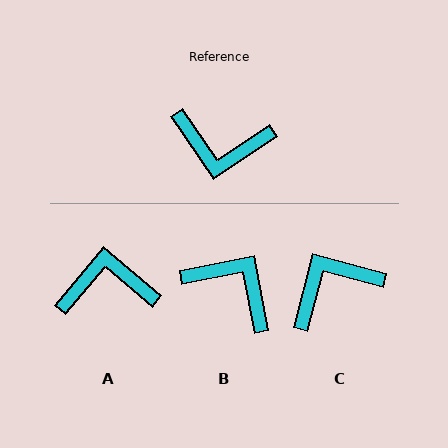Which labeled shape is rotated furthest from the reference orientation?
A, about 164 degrees away.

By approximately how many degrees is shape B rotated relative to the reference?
Approximately 157 degrees counter-clockwise.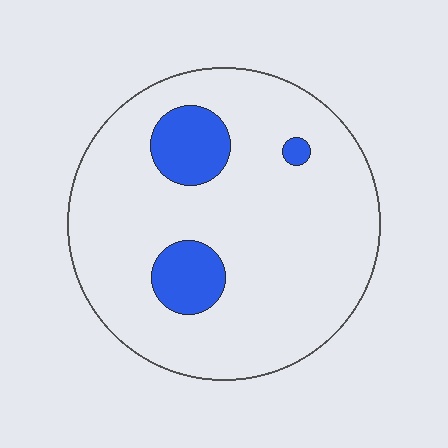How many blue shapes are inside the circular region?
3.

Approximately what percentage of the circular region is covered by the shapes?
Approximately 15%.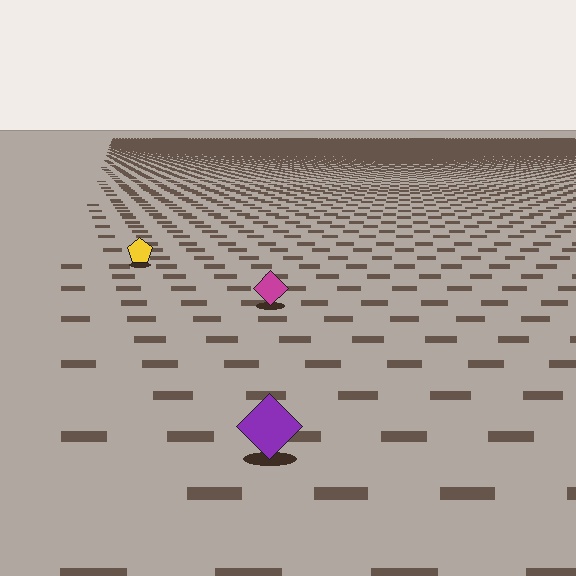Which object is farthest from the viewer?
The yellow pentagon is farthest from the viewer. It appears smaller and the ground texture around it is denser.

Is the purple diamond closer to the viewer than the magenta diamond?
Yes. The purple diamond is closer — you can tell from the texture gradient: the ground texture is coarser near it.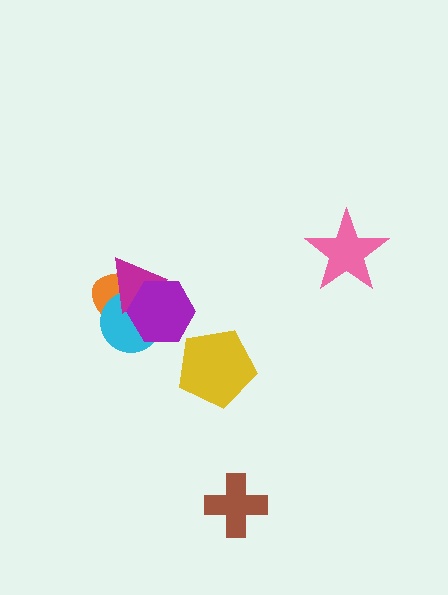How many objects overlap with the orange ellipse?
3 objects overlap with the orange ellipse.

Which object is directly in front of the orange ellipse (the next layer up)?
The cyan circle is directly in front of the orange ellipse.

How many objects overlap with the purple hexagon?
3 objects overlap with the purple hexagon.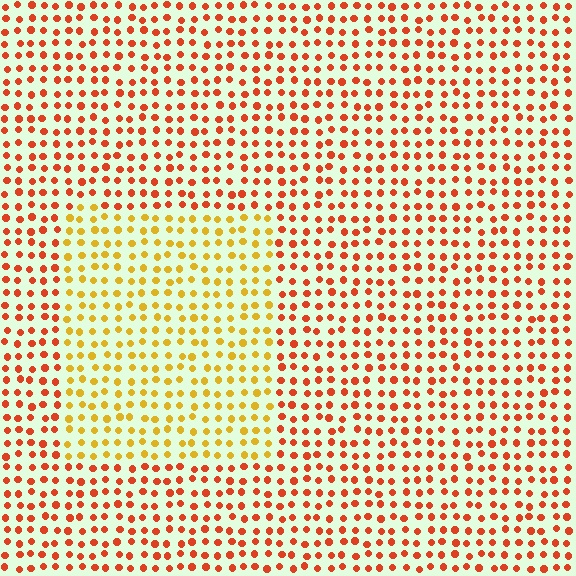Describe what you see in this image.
The image is filled with small red elements in a uniform arrangement. A rectangle-shaped region is visible where the elements are tinted to a slightly different hue, forming a subtle color boundary.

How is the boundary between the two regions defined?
The boundary is defined purely by a slight shift in hue (about 37 degrees). Spacing, size, and orientation are identical on both sides.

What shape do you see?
I see a rectangle.